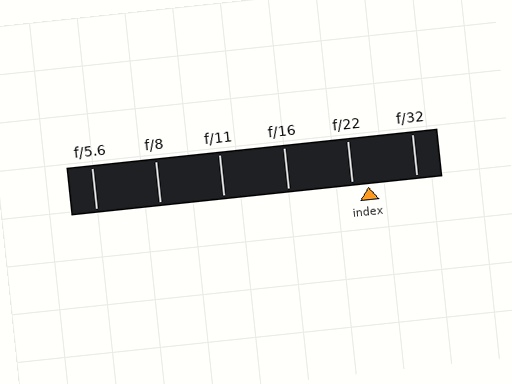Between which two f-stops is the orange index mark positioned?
The index mark is between f/22 and f/32.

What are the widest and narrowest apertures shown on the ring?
The widest aperture shown is f/5.6 and the narrowest is f/32.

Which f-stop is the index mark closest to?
The index mark is closest to f/22.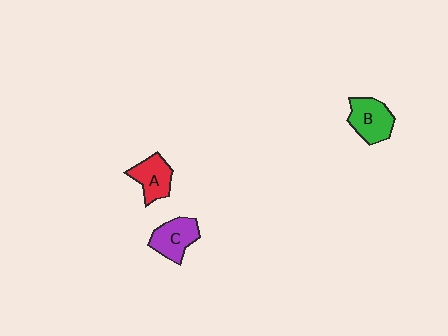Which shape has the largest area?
Shape B (green).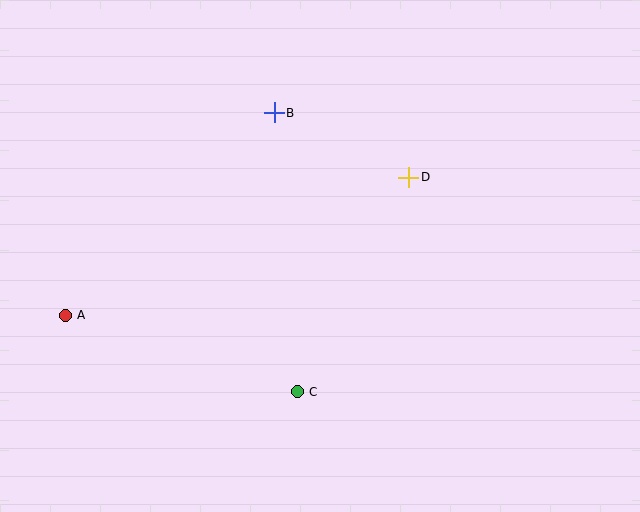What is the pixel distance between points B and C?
The distance between B and C is 280 pixels.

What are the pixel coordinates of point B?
Point B is at (274, 113).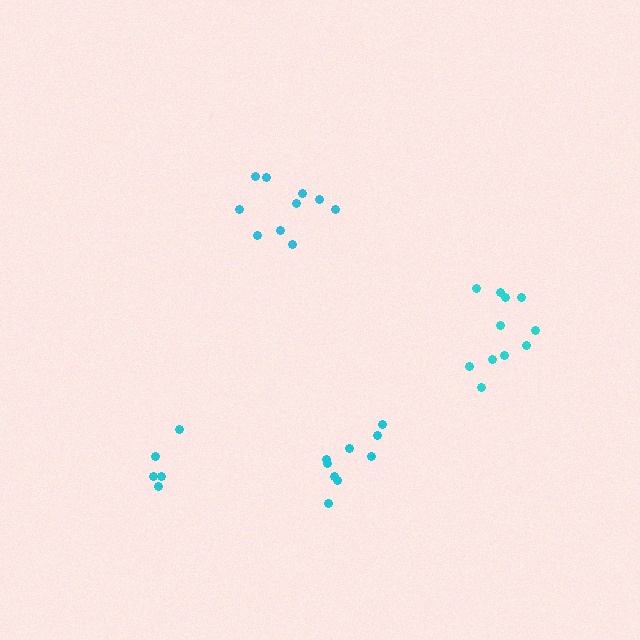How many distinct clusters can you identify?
There are 4 distinct clusters.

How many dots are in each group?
Group 1: 9 dots, Group 2: 10 dots, Group 3: 5 dots, Group 4: 11 dots (35 total).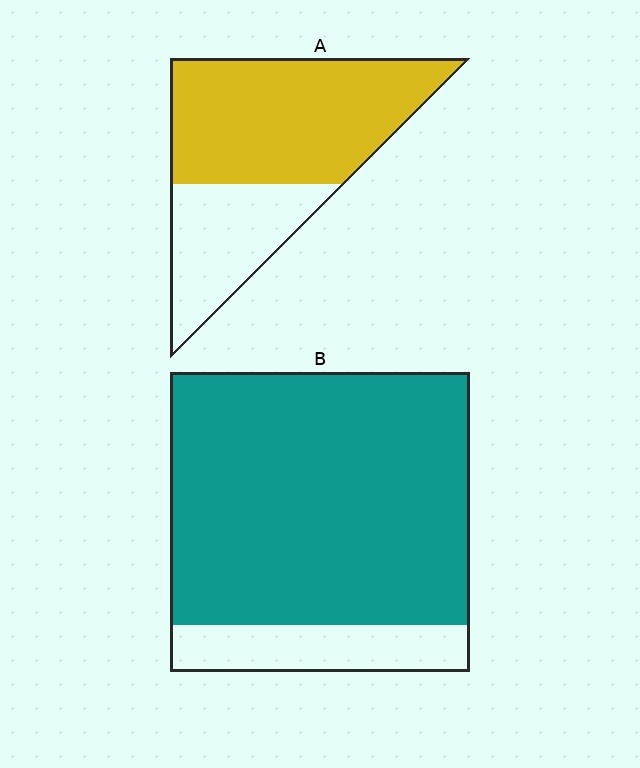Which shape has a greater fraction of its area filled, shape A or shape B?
Shape B.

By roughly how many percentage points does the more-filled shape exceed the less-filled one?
By roughly 20 percentage points (B over A).